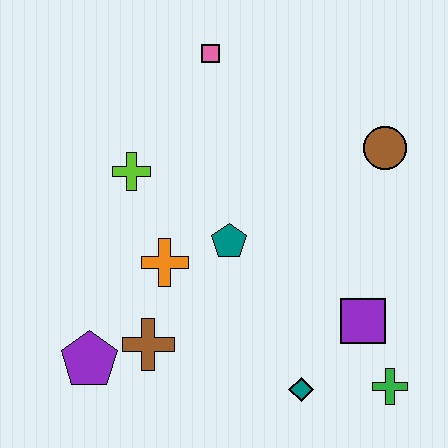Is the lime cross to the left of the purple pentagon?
No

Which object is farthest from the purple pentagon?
The brown circle is farthest from the purple pentagon.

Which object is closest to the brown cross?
The purple pentagon is closest to the brown cross.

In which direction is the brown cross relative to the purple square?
The brown cross is to the left of the purple square.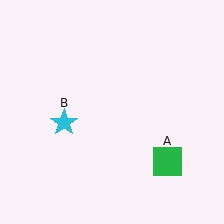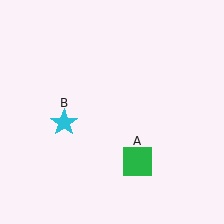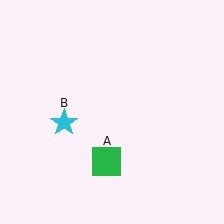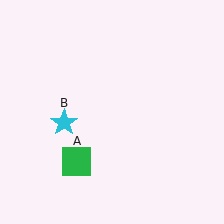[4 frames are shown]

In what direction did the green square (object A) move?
The green square (object A) moved left.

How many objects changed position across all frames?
1 object changed position: green square (object A).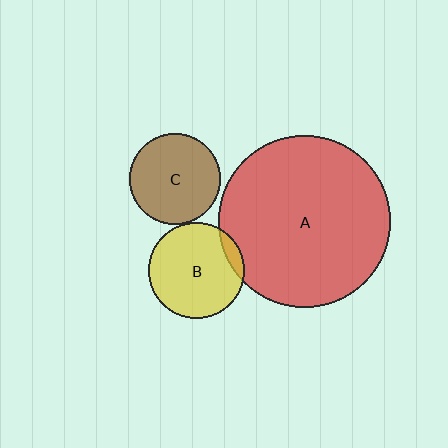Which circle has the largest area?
Circle A (red).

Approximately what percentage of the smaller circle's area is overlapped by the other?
Approximately 10%.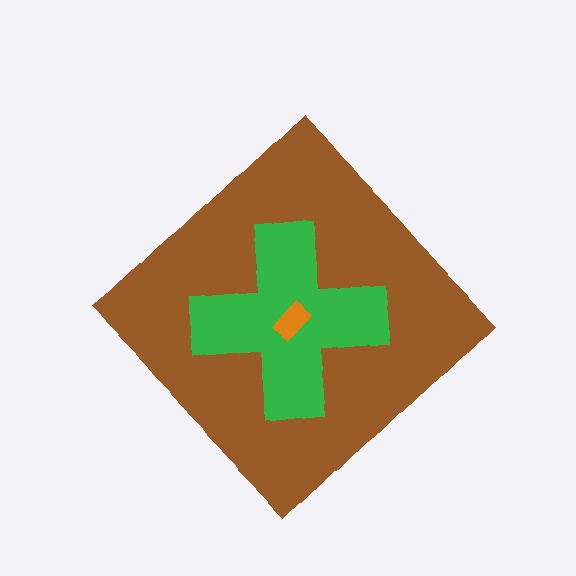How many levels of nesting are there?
3.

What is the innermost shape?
The orange rectangle.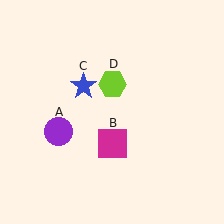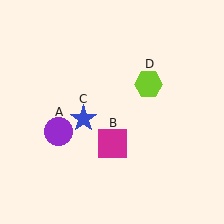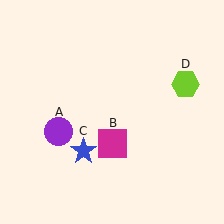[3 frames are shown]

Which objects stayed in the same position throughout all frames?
Purple circle (object A) and magenta square (object B) remained stationary.